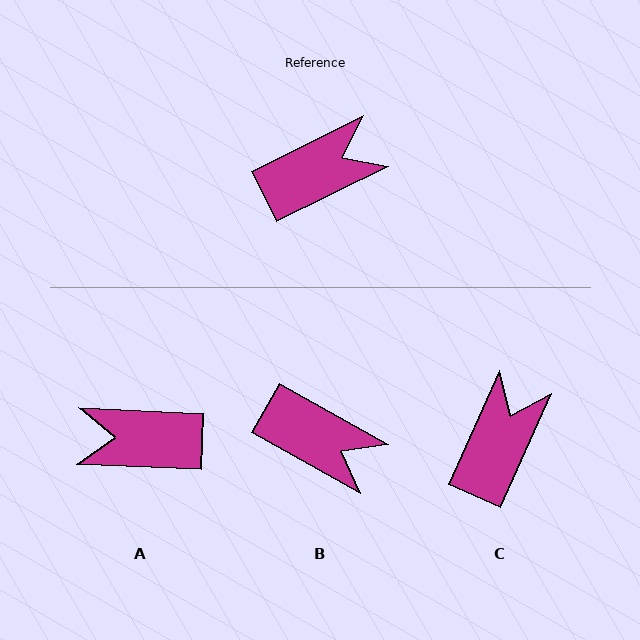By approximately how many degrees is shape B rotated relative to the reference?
Approximately 55 degrees clockwise.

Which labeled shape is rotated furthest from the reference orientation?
A, about 151 degrees away.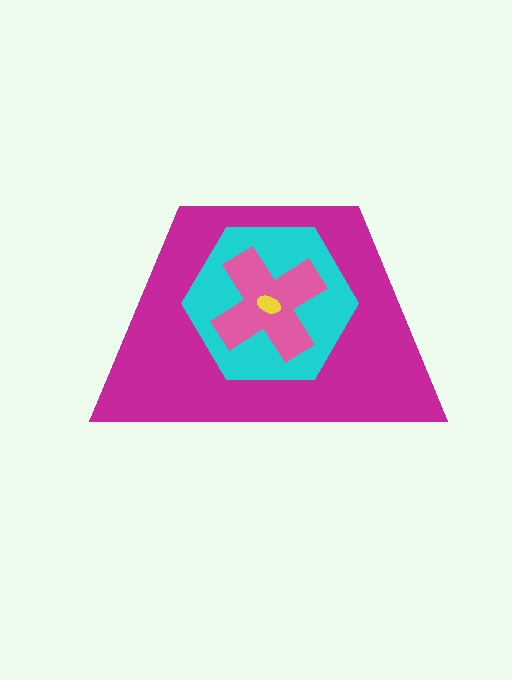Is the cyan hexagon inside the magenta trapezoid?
Yes.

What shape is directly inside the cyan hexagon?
The pink cross.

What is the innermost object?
The yellow ellipse.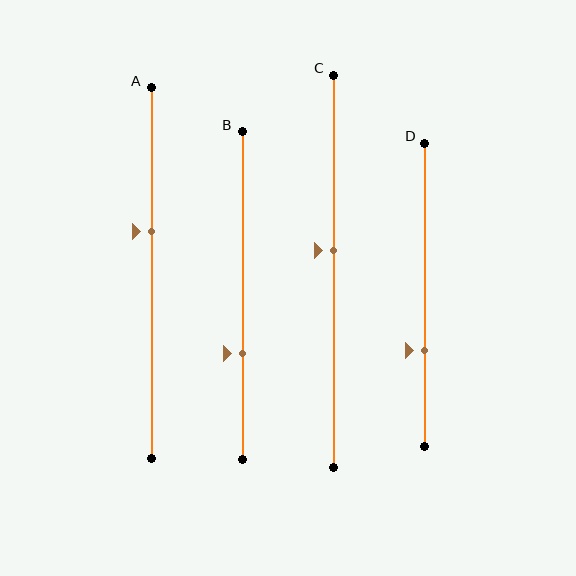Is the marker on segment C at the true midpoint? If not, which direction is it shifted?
No, the marker on segment C is shifted upward by about 5% of the segment length.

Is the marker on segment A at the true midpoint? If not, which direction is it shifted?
No, the marker on segment A is shifted upward by about 11% of the segment length.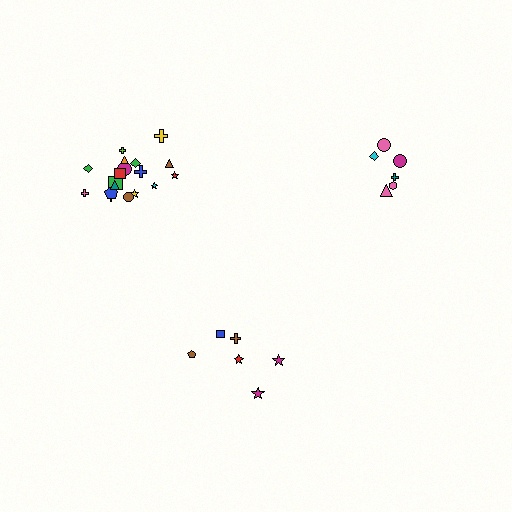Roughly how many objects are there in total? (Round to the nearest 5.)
Roughly 30 objects in total.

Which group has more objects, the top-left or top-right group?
The top-left group.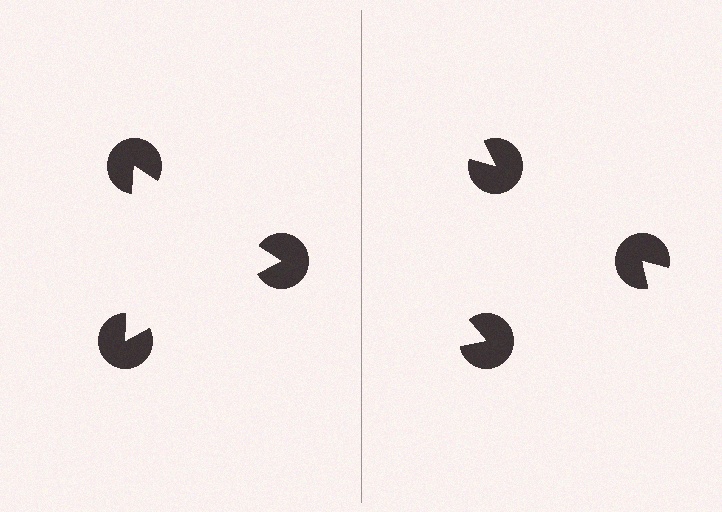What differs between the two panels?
The pac-man discs are positioned identically on both sides; only the wedge orientations differ. On the left they align to a triangle; on the right they are misaligned.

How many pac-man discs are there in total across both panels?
6 — 3 on each side.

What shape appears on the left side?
An illusory triangle.